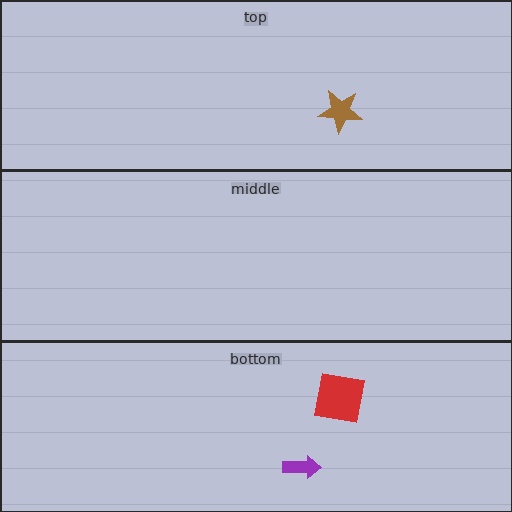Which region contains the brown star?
The top region.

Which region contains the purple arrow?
The bottom region.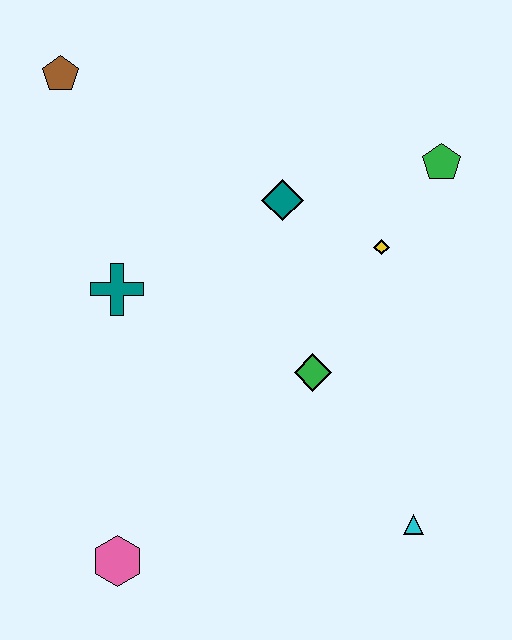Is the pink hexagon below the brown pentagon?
Yes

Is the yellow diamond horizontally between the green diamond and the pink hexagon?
No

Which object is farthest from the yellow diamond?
The pink hexagon is farthest from the yellow diamond.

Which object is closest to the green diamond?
The yellow diamond is closest to the green diamond.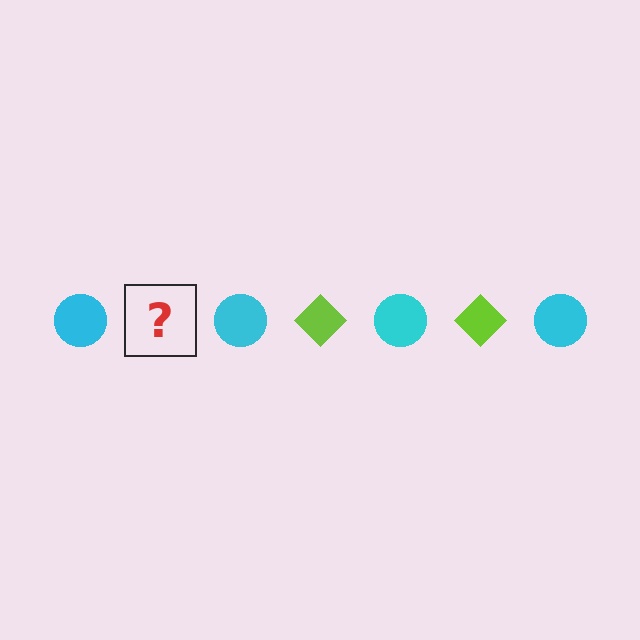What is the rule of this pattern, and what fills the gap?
The rule is that the pattern alternates between cyan circle and lime diamond. The gap should be filled with a lime diamond.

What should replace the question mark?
The question mark should be replaced with a lime diamond.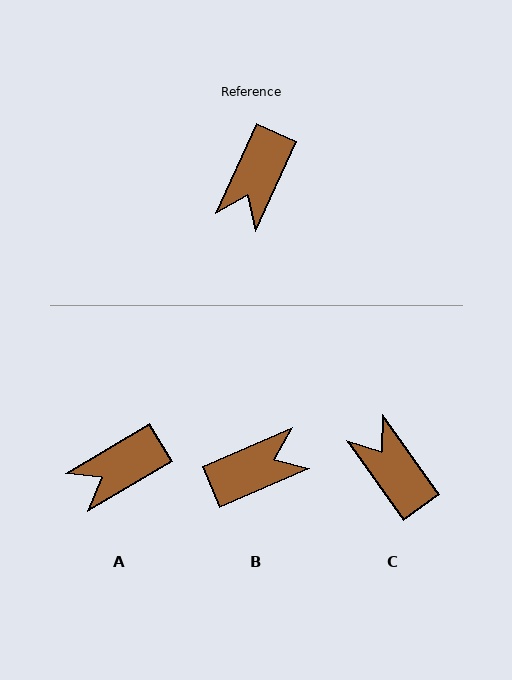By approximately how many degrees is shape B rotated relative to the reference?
Approximately 138 degrees counter-clockwise.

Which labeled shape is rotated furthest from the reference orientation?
B, about 138 degrees away.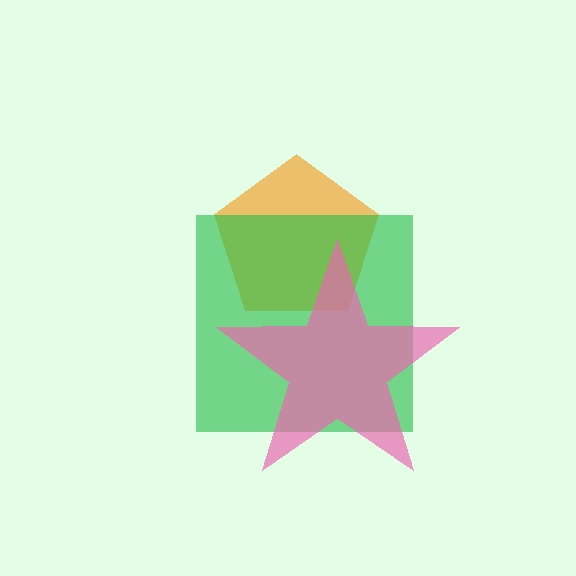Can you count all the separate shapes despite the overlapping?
Yes, there are 3 separate shapes.